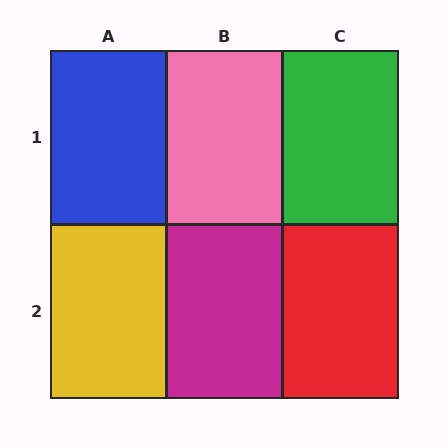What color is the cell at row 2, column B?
Magenta.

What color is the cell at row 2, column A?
Yellow.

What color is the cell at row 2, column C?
Red.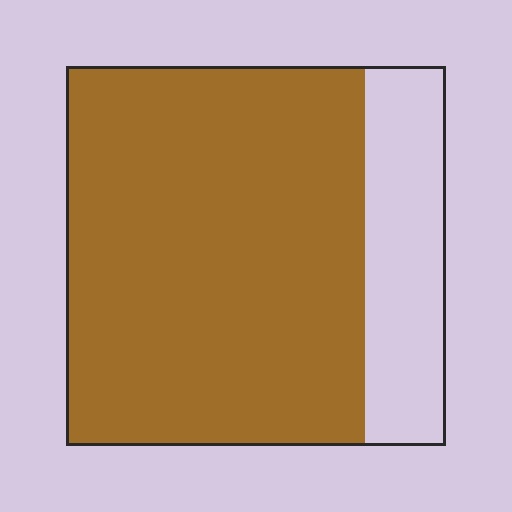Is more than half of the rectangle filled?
Yes.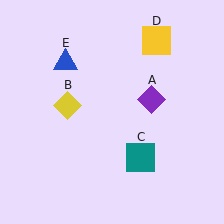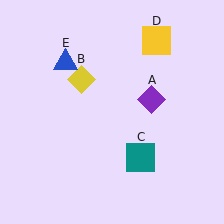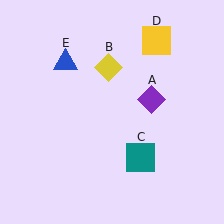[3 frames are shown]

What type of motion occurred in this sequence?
The yellow diamond (object B) rotated clockwise around the center of the scene.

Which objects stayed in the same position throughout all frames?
Purple diamond (object A) and teal square (object C) and yellow square (object D) and blue triangle (object E) remained stationary.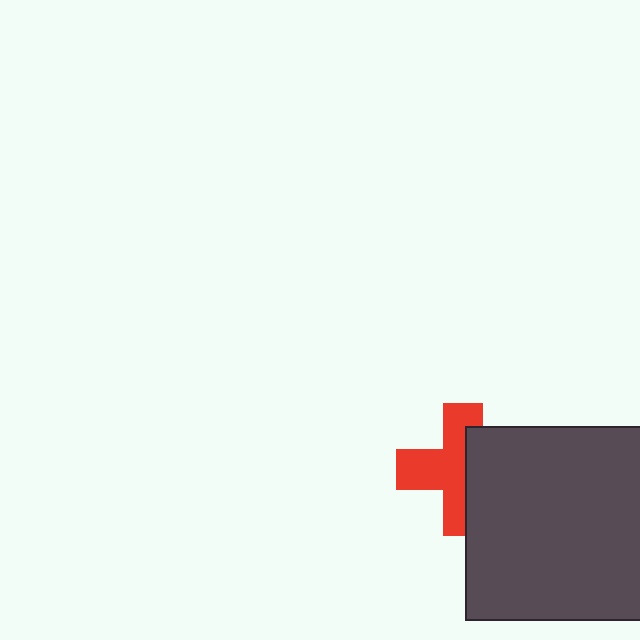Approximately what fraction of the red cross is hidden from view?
Roughly 42% of the red cross is hidden behind the dark gray square.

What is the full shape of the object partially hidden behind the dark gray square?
The partially hidden object is a red cross.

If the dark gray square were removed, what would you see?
You would see the complete red cross.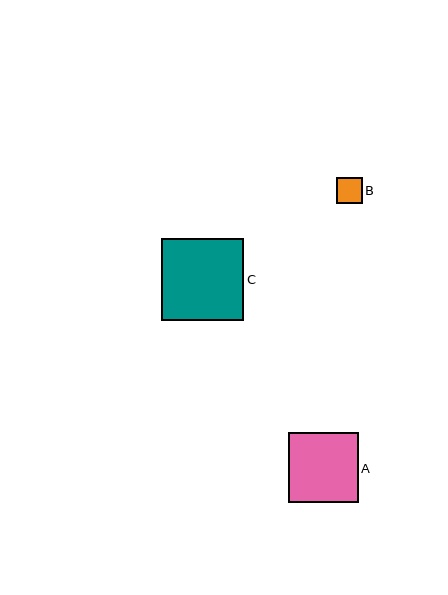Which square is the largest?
Square C is the largest with a size of approximately 82 pixels.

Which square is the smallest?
Square B is the smallest with a size of approximately 26 pixels.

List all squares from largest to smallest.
From largest to smallest: C, A, B.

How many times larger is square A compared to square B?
Square A is approximately 2.7 times the size of square B.